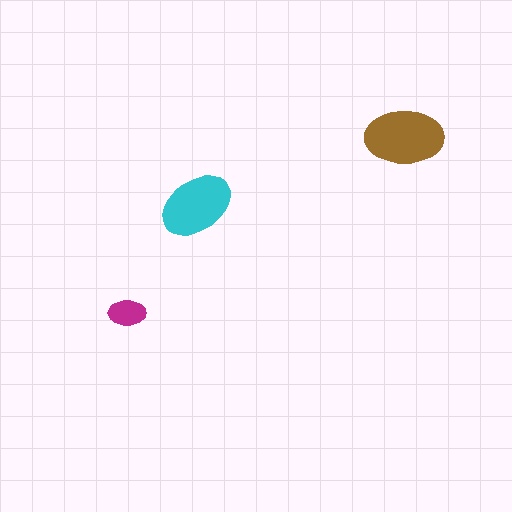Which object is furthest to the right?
The brown ellipse is rightmost.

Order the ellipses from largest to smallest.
the brown one, the cyan one, the magenta one.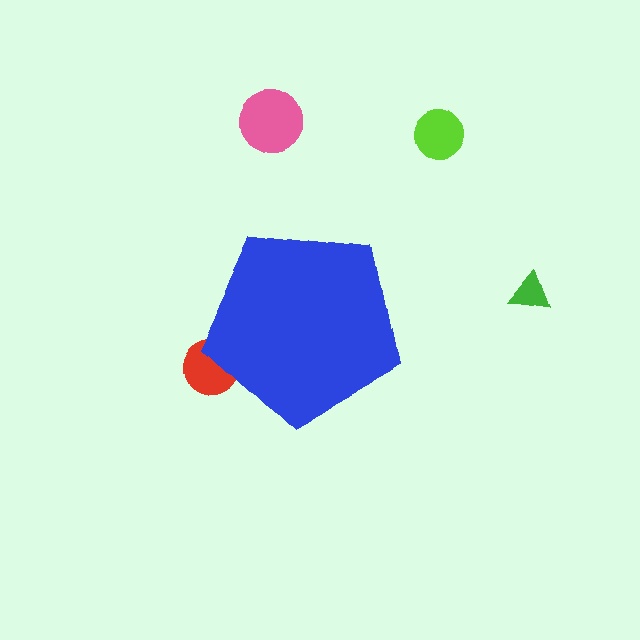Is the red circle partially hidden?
Yes, the red circle is partially hidden behind the blue pentagon.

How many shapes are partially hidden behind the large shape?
1 shape is partially hidden.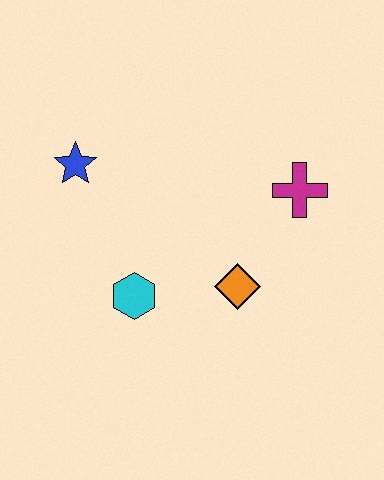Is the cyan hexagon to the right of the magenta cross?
No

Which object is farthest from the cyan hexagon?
The magenta cross is farthest from the cyan hexagon.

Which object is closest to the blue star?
The cyan hexagon is closest to the blue star.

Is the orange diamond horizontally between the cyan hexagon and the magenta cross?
Yes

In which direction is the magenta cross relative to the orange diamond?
The magenta cross is above the orange diamond.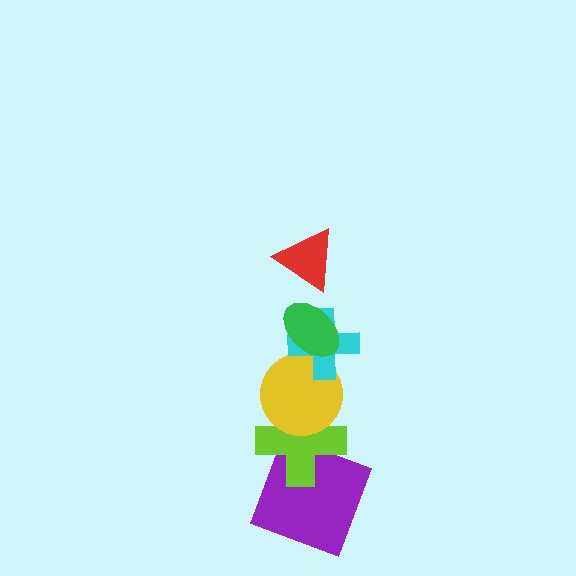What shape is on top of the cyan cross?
The green ellipse is on top of the cyan cross.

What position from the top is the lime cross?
The lime cross is 5th from the top.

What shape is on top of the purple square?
The lime cross is on top of the purple square.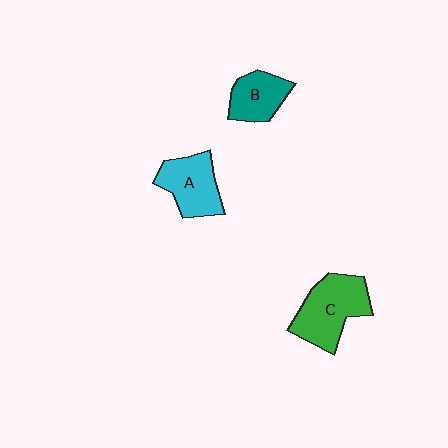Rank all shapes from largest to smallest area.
From largest to smallest: C (green), A (cyan), B (teal).